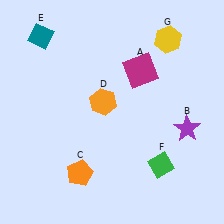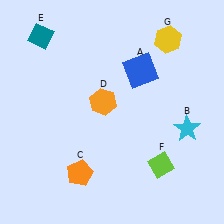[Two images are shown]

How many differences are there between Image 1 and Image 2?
There are 3 differences between the two images.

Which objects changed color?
A changed from magenta to blue. B changed from purple to cyan. F changed from green to lime.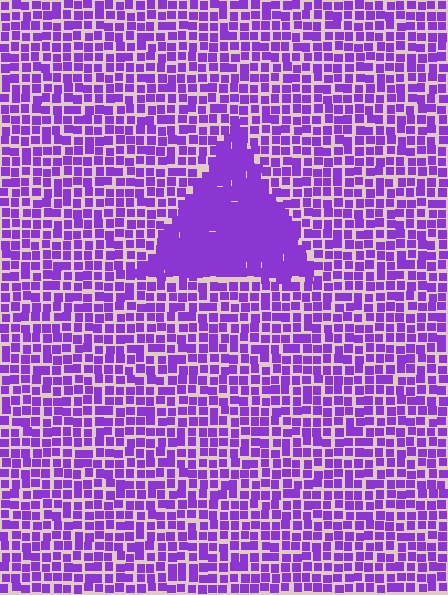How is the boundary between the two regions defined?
The boundary is defined by a change in element density (approximately 1.9x ratio). All elements are the same color, size, and shape.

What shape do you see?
I see a triangle.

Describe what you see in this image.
The image contains small purple elements arranged at two different densities. A triangle-shaped region is visible where the elements are more densely packed than the surrounding area.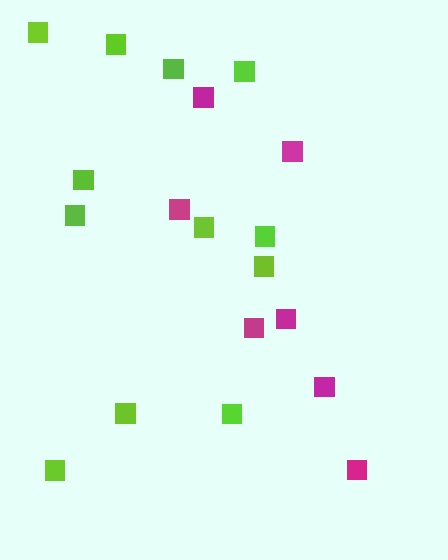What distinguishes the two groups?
There are 2 groups: one group of lime squares (12) and one group of magenta squares (7).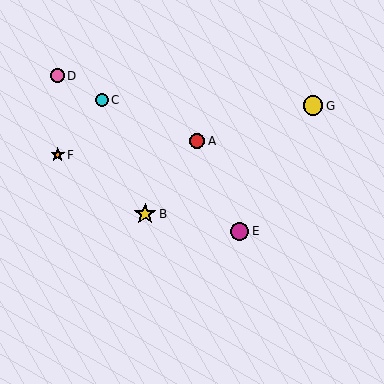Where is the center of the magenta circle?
The center of the magenta circle is at (240, 231).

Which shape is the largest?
The yellow star (labeled B) is the largest.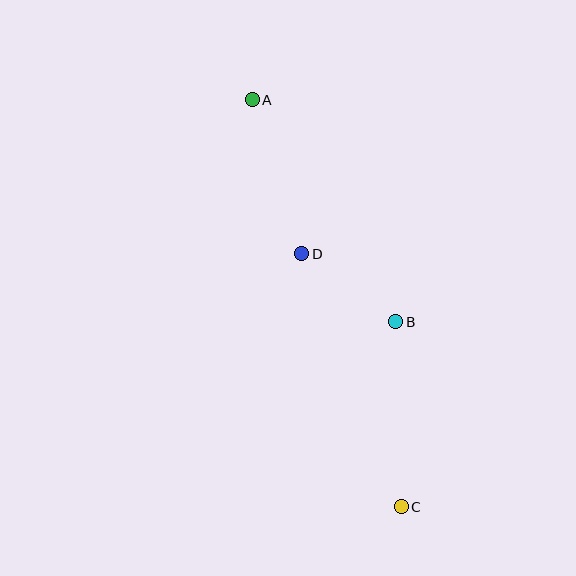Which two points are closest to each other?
Points B and D are closest to each other.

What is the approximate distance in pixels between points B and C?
The distance between B and C is approximately 185 pixels.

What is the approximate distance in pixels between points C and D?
The distance between C and D is approximately 272 pixels.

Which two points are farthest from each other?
Points A and C are farthest from each other.